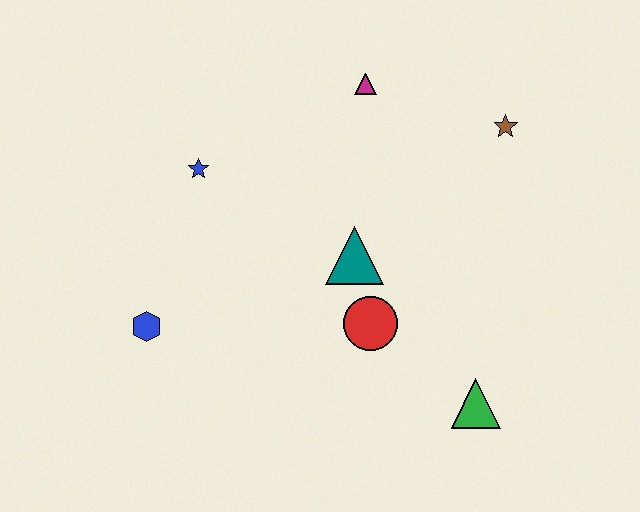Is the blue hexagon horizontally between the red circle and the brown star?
No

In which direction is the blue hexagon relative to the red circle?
The blue hexagon is to the left of the red circle.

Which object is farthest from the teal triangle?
The blue hexagon is farthest from the teal triangle.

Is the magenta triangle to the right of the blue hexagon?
Yes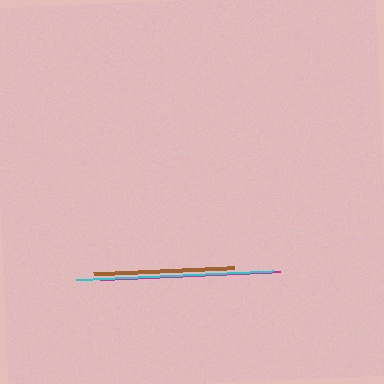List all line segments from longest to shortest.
From longest to shortest: cyan, magenta, brown.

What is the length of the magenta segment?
The magenta segment is approximately 180 pixels long.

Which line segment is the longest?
The cyan line is the longest at approximately 197 pixels.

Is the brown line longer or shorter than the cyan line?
The cyan line is longer than the brown line.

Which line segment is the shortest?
The brown line is the shortest at approximately 141 pixels.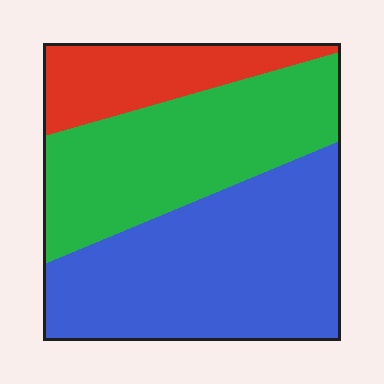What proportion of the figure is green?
Green covers about 35% of the figure.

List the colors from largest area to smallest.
From largest to smallest: blue, green, red.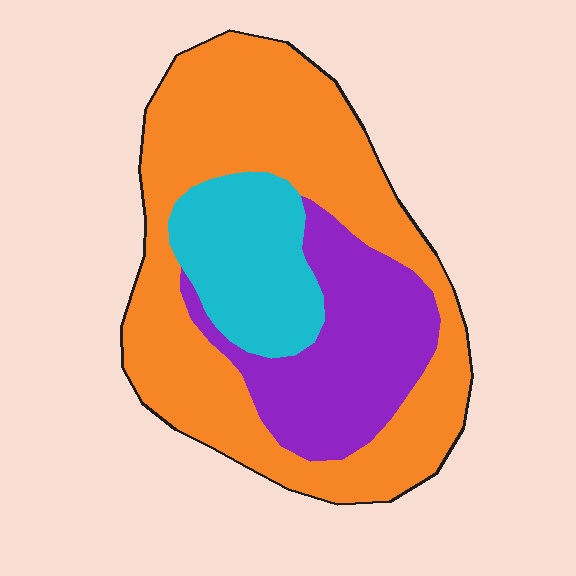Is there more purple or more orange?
Orange.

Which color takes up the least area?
Cyan, at roughly 20%.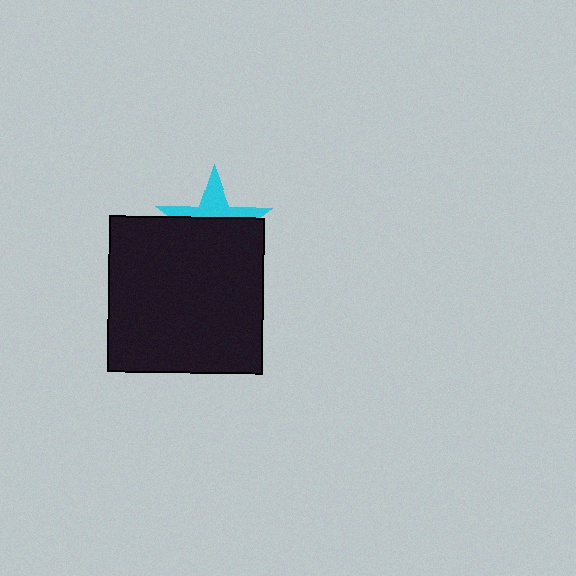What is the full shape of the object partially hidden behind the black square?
The partially hidden object is a cyan star.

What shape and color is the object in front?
The object in front is a black square.